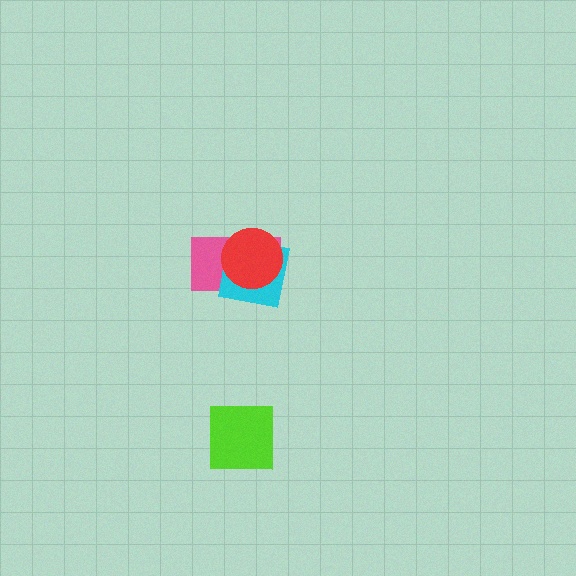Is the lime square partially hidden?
No, no other shape covers it.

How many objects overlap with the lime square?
0 objects overlap with the lime square.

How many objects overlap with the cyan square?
2 objects overlap with the cyan square.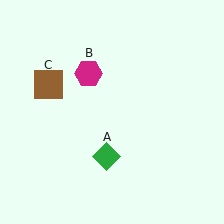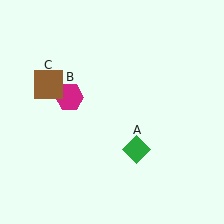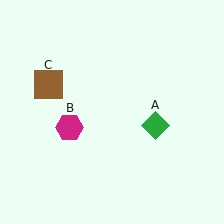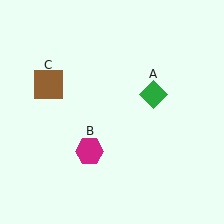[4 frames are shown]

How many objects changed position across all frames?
2 objects changed position: green diamond (object A), magenta hexagon (object B).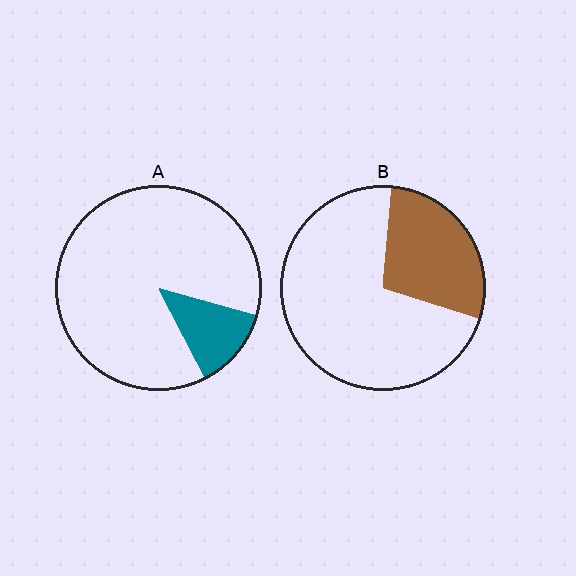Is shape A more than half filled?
No.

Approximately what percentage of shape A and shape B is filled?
A is approximately 15% and B is approximately 30%.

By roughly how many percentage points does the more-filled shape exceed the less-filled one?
By roughly 15 percentage points (B over A).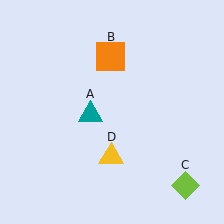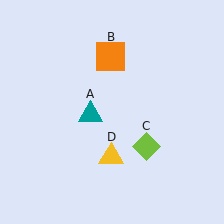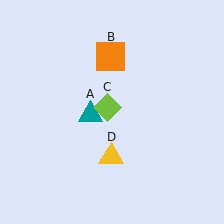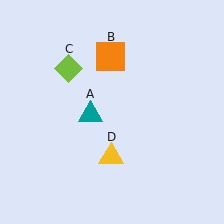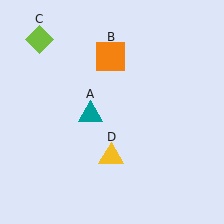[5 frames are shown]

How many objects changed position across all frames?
1 object changed position: lime diamond (object C).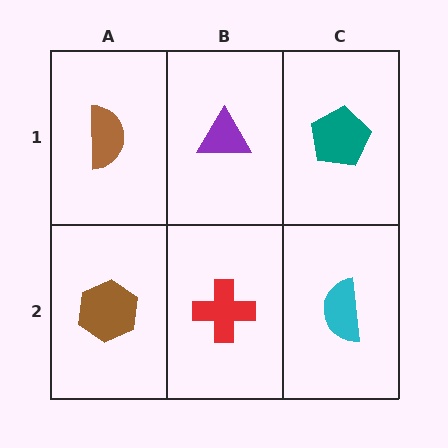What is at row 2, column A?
A brown hexagon.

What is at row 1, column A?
A brown semicircle.